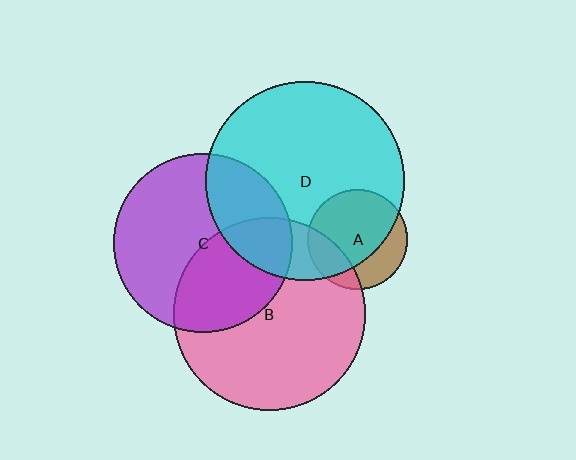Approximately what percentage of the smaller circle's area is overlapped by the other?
Approximately 40%.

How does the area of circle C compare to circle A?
Approximately 3.2 times.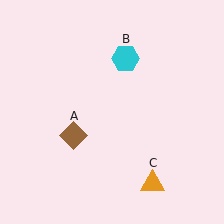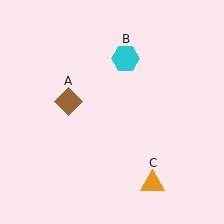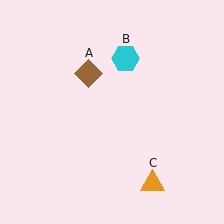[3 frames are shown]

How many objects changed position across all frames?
1 object changed position: brown diamond (object A).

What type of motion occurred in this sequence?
The brown diamond (object A) rotated clockwise around the center of the scene.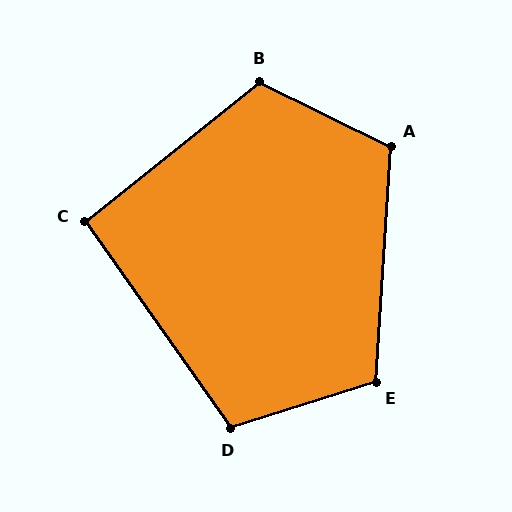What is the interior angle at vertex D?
Approximately 108 degrees (obtuse).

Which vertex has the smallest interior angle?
C, at approximately 94 degrees.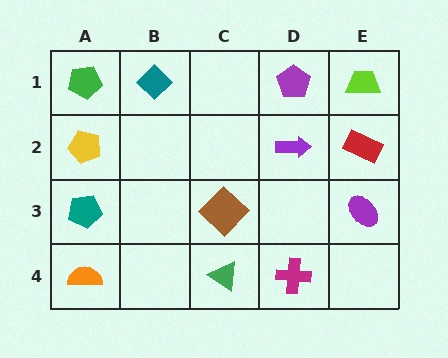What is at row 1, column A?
A green pentagon.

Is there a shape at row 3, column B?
No, that cell is empty.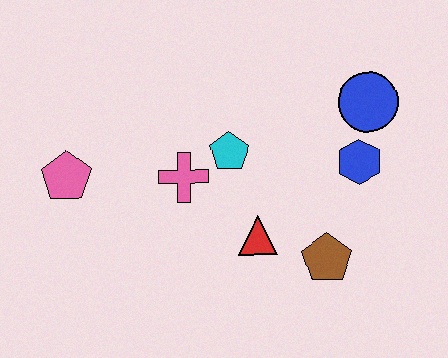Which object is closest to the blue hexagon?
The blue circle is closest to the blue hexagon.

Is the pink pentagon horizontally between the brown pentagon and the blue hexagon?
No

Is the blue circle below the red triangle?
No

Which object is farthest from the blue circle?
The pink pentagon is farthest from the blue circle.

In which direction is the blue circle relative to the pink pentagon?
The blue circle is to the right of the pink pentagon.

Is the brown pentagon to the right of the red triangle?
Yes